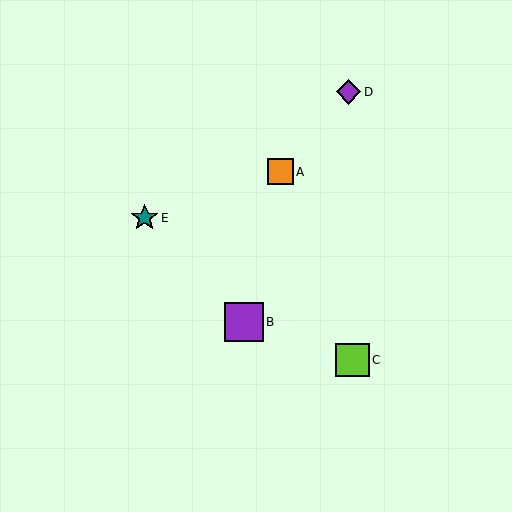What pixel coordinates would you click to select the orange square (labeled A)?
Click at (280, 172) to select the orange square A.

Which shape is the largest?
The purple square (labeled B) is the largest.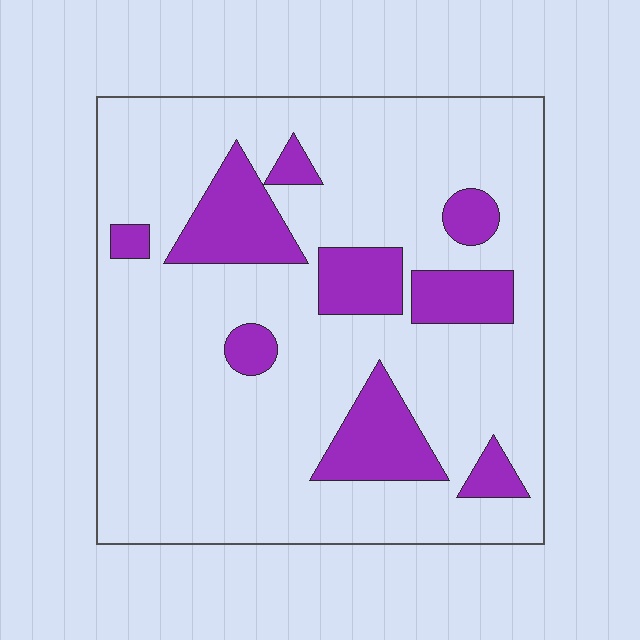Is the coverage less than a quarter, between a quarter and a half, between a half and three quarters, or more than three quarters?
Less than a quarter.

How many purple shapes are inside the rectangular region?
9.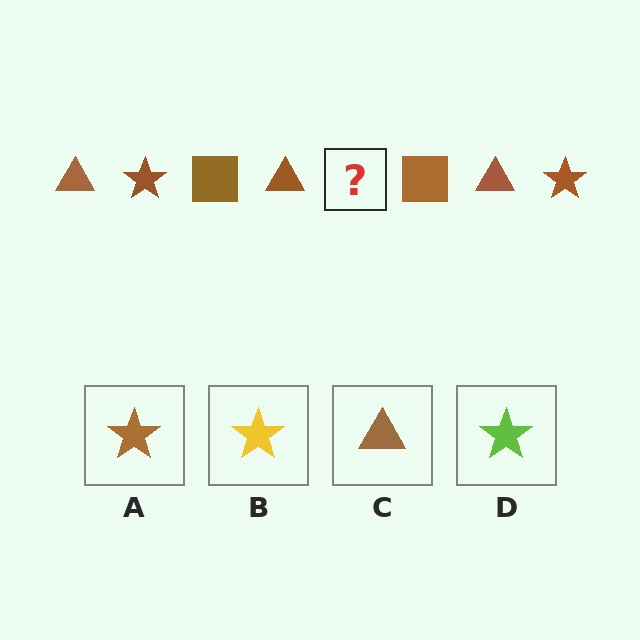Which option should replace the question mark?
Option A.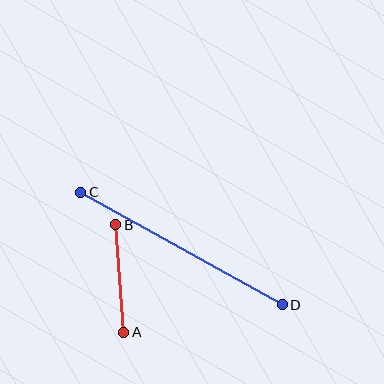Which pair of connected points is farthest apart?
Points C and D are farthest apart.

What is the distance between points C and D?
The distance is approximately 231 pixels.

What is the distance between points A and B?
The distance is approximately 108 pixels.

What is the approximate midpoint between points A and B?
The midpoint is at approximately (120, 279) pixels.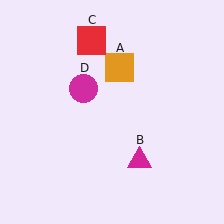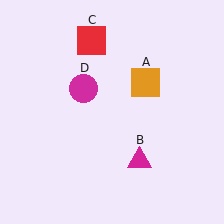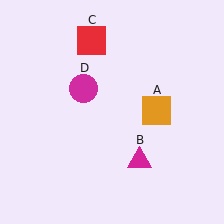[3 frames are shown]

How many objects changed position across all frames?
1 object changed position: orange square (object A).